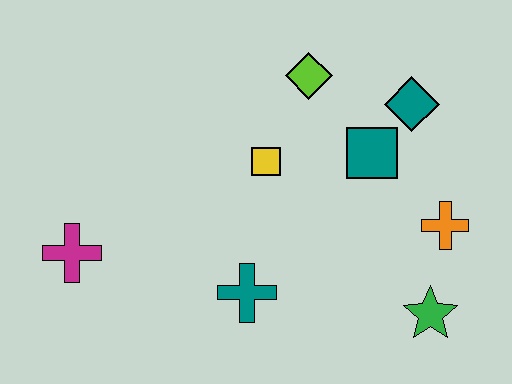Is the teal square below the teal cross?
No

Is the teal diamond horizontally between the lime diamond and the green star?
Yes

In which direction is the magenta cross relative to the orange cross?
The magenta cross is to the left of the orange cross.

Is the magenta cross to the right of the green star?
No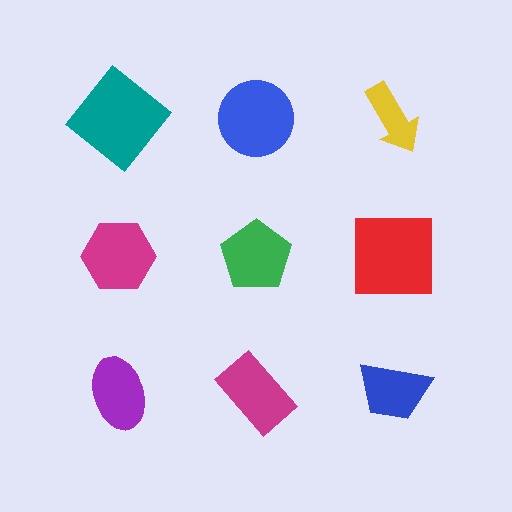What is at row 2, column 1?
A magenta hexagon.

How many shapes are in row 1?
3 shapes.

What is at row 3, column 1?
A purple ellipse.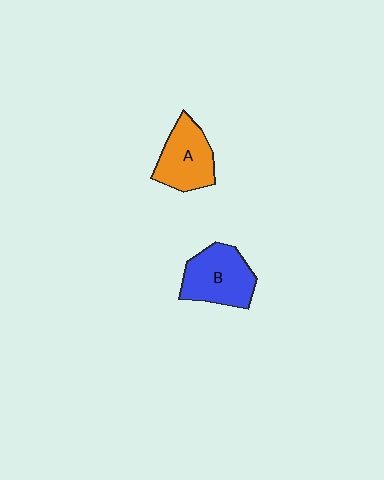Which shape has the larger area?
Shape B (blue).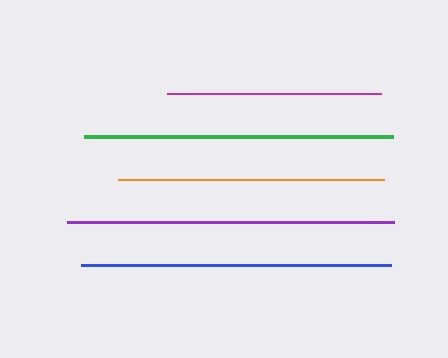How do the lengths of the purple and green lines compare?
The purple and green lines are approximately the same length.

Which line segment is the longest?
The purple line is the longest at approximately 328 pixels.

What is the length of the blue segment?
The blue segment is approximately 310 pixels long.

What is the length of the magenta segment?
The magenta segment is approximately 214 pixels long.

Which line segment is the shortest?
The magenta line is the shortest at approximately 214 pixels.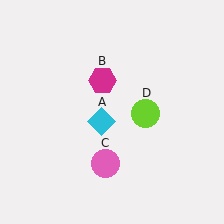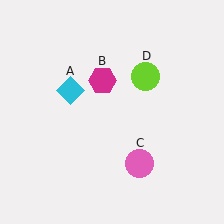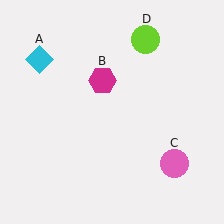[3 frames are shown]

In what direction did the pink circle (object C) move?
The pink circle (object C) moved right.